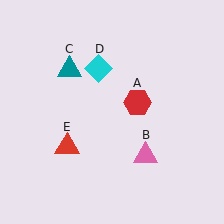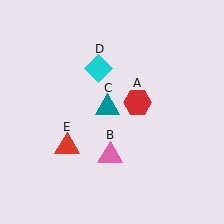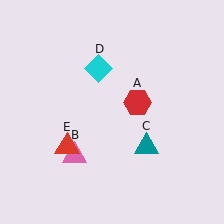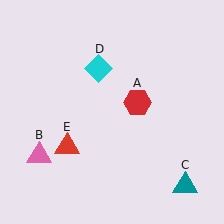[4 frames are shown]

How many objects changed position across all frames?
2 objects changed position: pink triangle (object B), teal triangle (object C).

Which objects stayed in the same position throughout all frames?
Red hexagon (object A) and cyan diamond (object D) and red triangle (object E) remained stationary.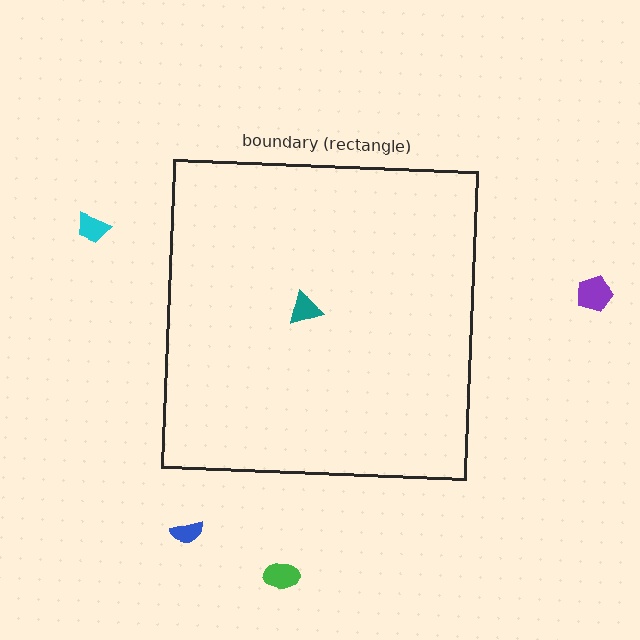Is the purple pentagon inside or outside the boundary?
Outside.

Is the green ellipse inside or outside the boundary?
Outside.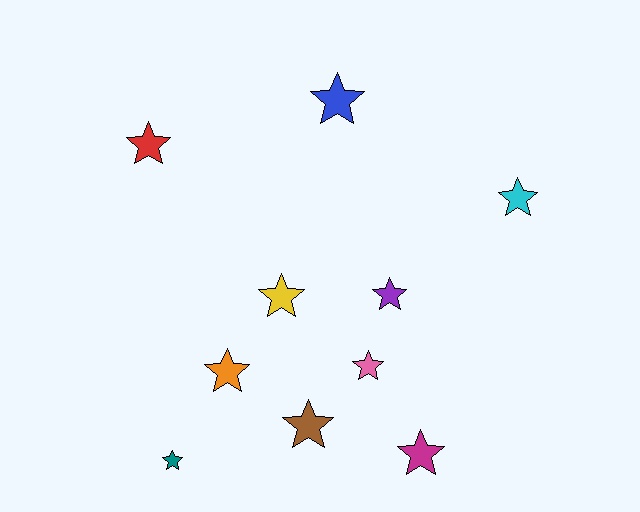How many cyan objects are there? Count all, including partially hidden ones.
There is 1 cyan object.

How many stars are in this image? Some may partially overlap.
There are 10 stars.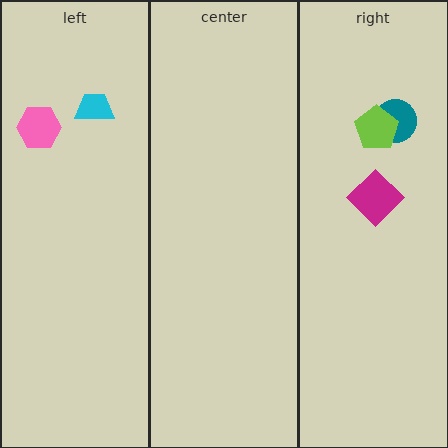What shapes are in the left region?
The pink hexagon, the cyan trapezoid.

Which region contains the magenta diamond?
The right region.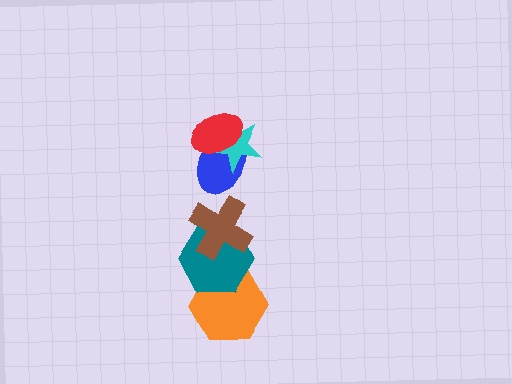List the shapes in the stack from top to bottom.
From top to bottom: the red ellipse, the cyan star, the blue ellipse, the brown cross, the teal hexagon, the orange hexagon.